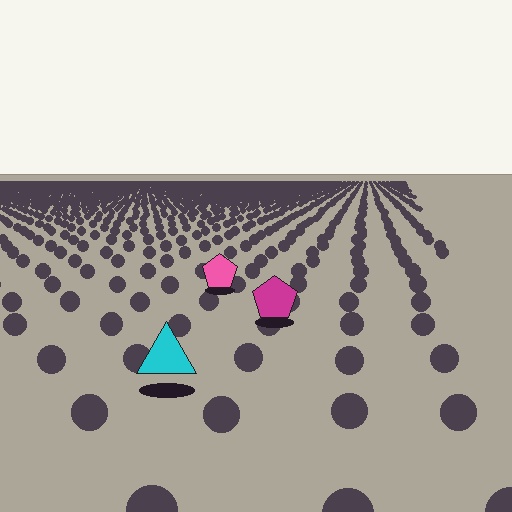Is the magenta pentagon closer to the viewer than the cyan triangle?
No. The cyan triangle is closer — you can tell from the texture gradient: the ground texture is coarser near it.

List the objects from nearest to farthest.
From nearest to farthest: the cyan triangle, the magenta pentagon, the pink pentagon.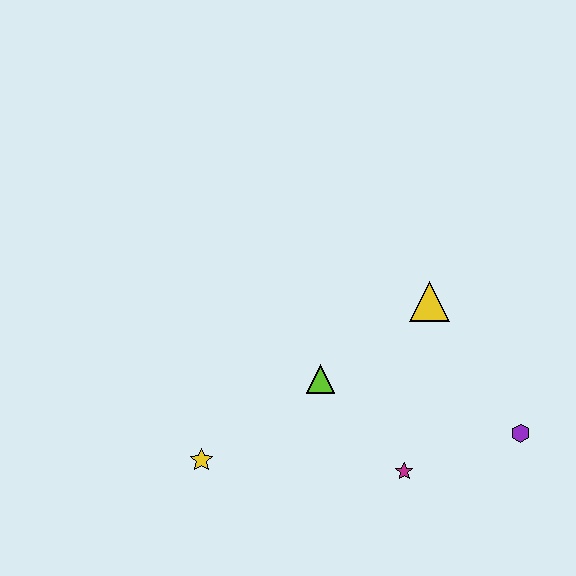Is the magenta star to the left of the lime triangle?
No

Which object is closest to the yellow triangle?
The lime triangle is closest to the yellow triangle.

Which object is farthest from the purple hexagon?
The yellow star is farthest from the purple hexagon.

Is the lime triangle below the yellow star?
No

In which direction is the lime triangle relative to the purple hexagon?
The lime triangle is to the left of the purple hexagon.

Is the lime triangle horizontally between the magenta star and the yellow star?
Yes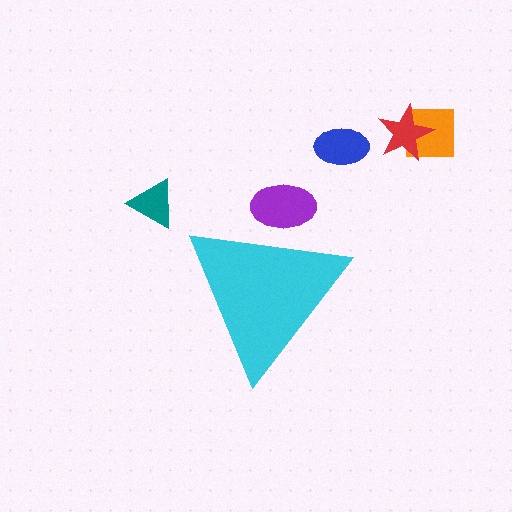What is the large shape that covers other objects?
A cyan triangle.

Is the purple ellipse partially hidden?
Yes, the purple ellipse is partially hidden behind the cyan triangle.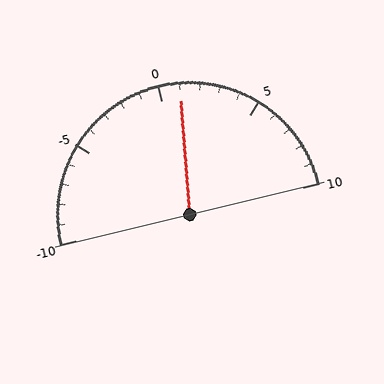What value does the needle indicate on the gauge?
The needle indicates approximately 1.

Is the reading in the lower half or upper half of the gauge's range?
The reading is in the upper half of the range (-10 to 10).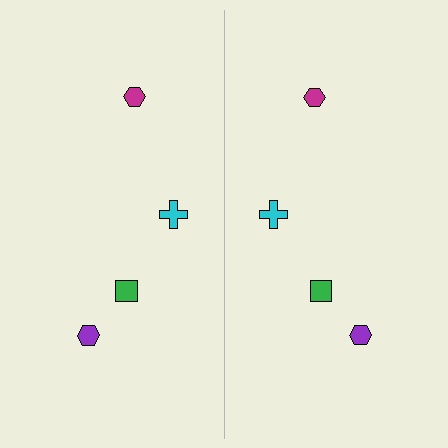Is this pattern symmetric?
Yes, this pattern has bilateral (reflection) symmetry.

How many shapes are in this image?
There are 8 shapes in this image.